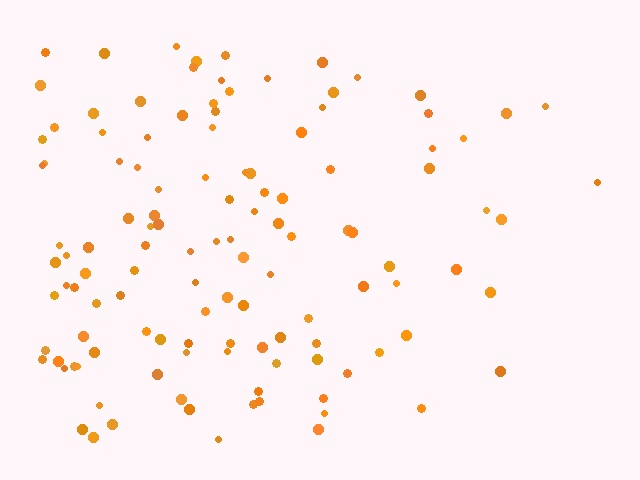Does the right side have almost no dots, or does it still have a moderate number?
Still a moderate number, just noticeably fewer than the left.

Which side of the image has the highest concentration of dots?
The left.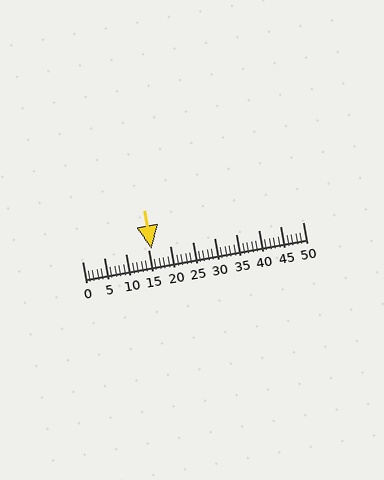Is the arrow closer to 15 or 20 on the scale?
The arrow is closer to 15.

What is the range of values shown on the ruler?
The ruler shows values from 0 to 50.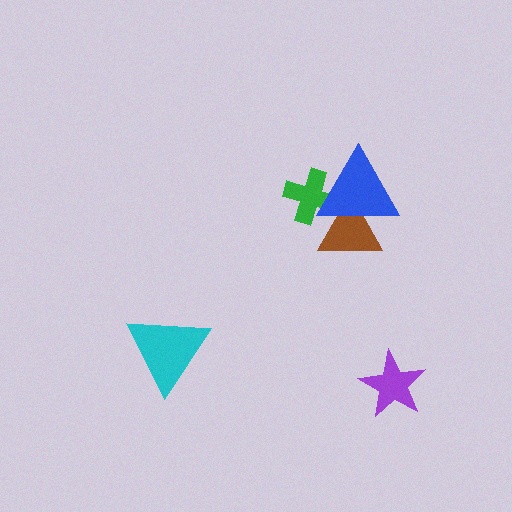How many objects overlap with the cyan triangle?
0 objects overlap with the cyan triangle.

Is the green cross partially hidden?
Yes, it is partially covered by another shape.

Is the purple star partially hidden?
No, no other shape covers it.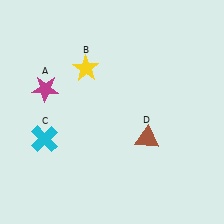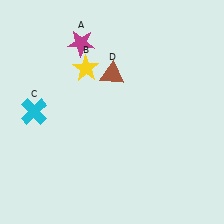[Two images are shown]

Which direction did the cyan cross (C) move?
The cyan cross (C) moved up.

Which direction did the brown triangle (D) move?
The brown triangle (D) moved up.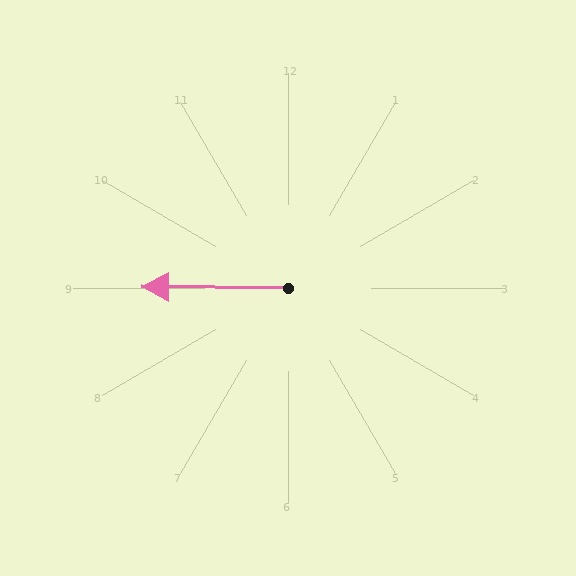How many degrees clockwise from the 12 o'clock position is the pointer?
Approximately 271 degrees.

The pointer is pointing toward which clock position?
Roughly 9 o'clock.